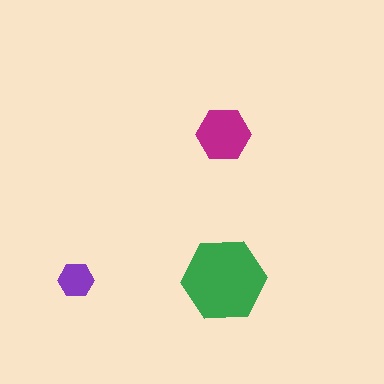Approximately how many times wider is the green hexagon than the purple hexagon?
About 2.5 times wider.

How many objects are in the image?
There are 3 objects in the image.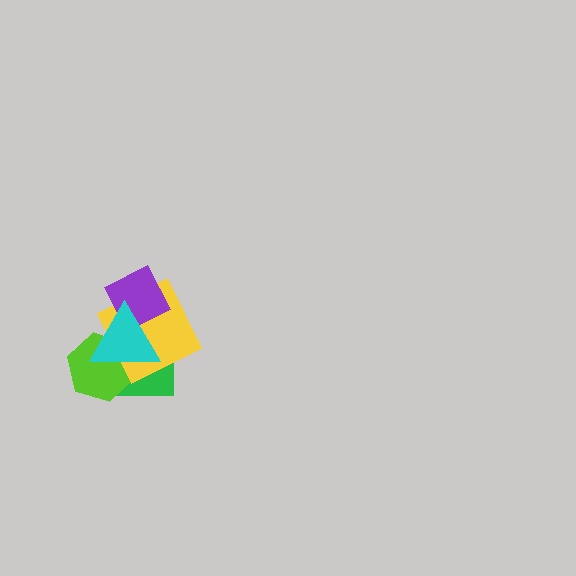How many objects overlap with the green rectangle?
3 objects overlap with the green rectangle.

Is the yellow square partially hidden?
Yes, it is partially covered by another shape.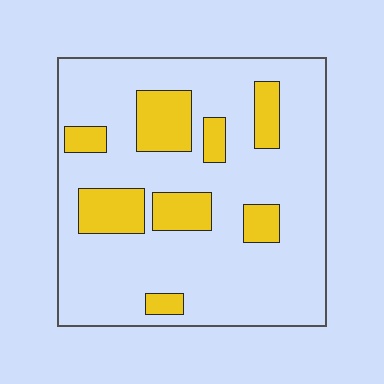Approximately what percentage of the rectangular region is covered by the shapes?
Approximately 20%.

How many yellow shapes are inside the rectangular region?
8.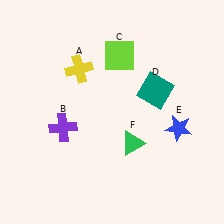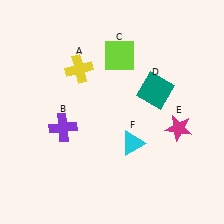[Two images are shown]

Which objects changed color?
E changed from blue to magenta. F changed from green to cyan.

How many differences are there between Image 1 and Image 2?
There are 2 differences between the two images.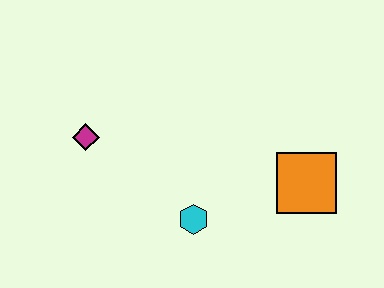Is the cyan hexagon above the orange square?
No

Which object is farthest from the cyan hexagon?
The magenta diamond is farthest from the cyan hexagon.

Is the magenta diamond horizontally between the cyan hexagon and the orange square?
No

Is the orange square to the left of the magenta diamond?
No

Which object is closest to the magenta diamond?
The cyan hexagon is closest to the magenta diamond.